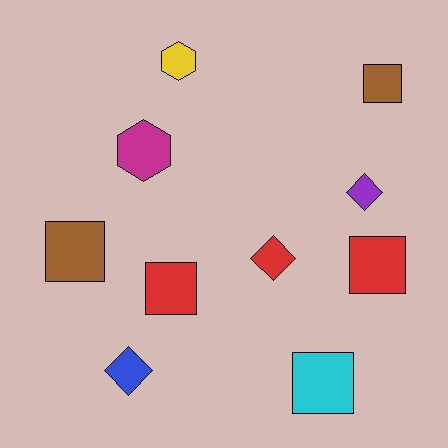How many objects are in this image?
There are 10 objects.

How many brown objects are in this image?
There are 2 brown objects.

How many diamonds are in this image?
There are 3 diamonds.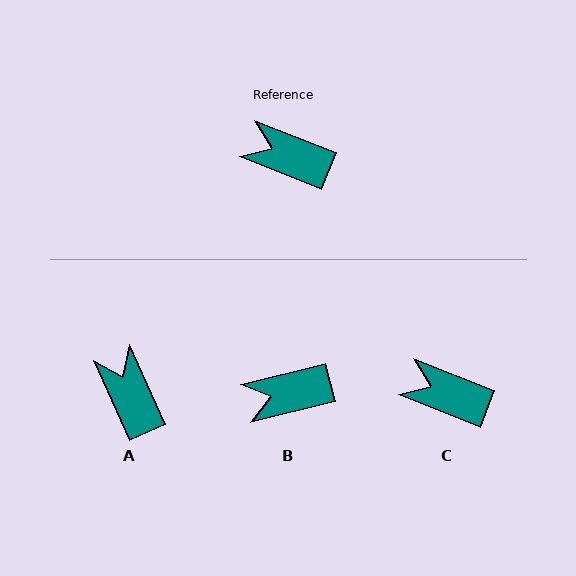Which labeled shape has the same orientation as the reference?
C.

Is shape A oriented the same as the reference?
No, it is off by about 44 degrees.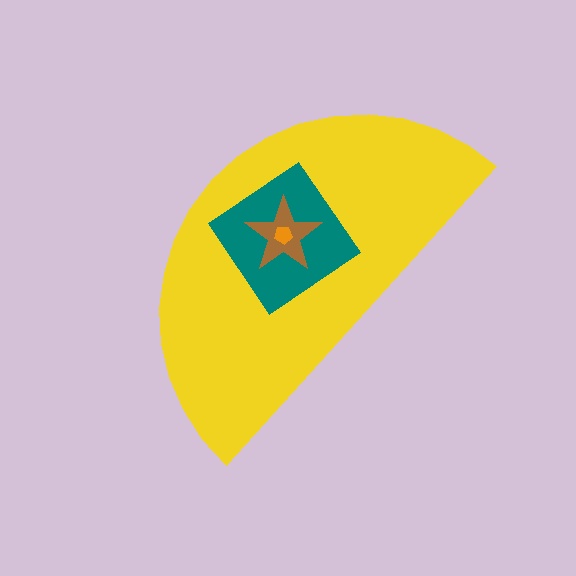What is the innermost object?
The orange pentagon.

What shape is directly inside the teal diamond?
The brown star.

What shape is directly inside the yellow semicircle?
The teal diamond.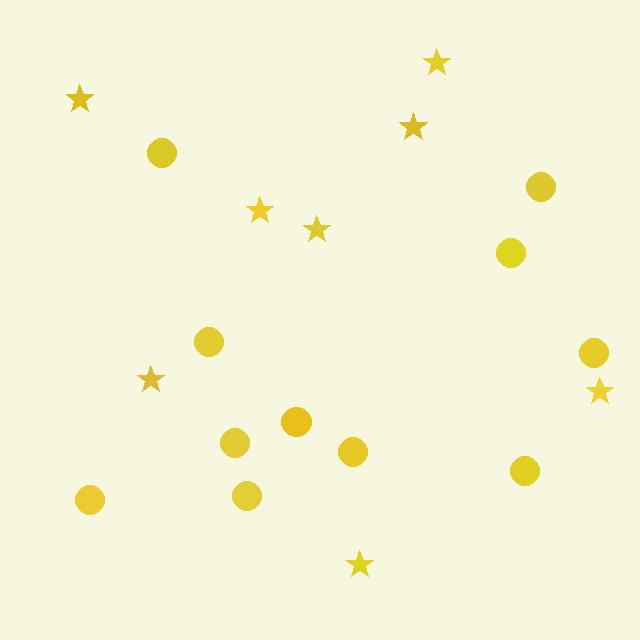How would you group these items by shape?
There are 2 groups: one group of circles (11) and one group of stars (8).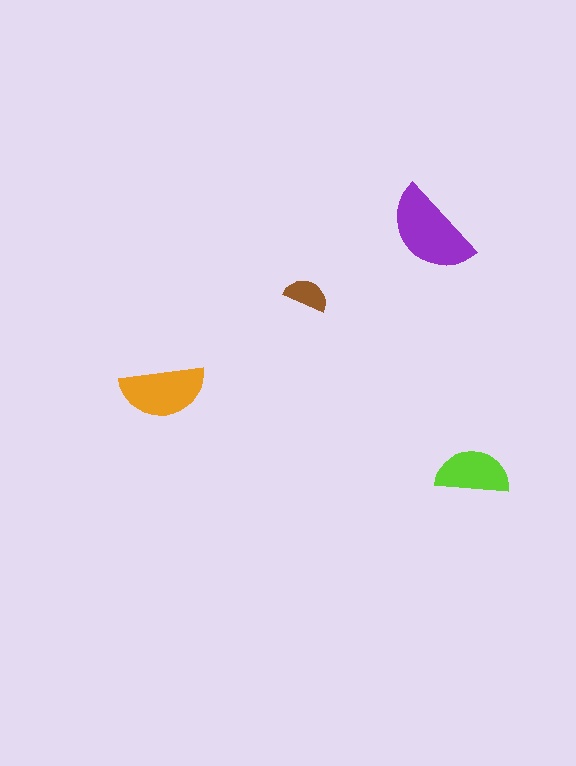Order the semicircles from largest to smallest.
the purple one, the orange one, the lime one, the brown one.